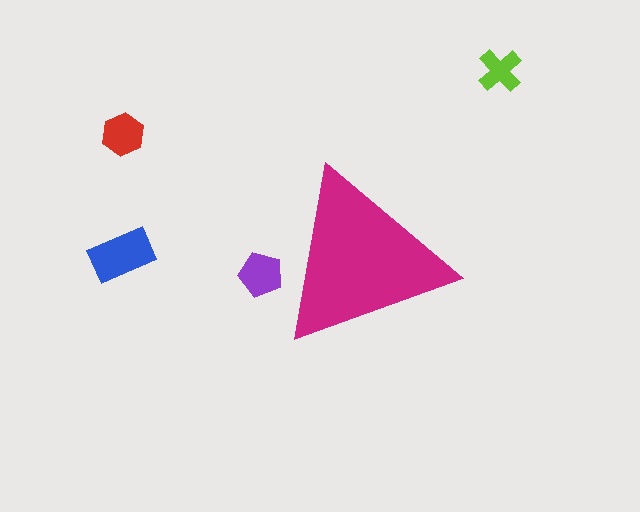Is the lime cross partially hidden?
No, the lime cross is fully visible.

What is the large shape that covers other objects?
A magenta triangle.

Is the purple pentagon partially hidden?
Yes, the purple pentagon is partially hidden behind the magenta triangle.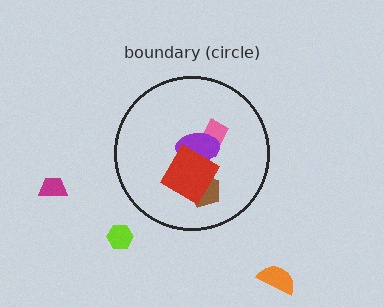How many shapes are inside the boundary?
4 inside, 3 outside.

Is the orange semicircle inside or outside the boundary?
Outside.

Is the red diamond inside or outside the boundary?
Inside.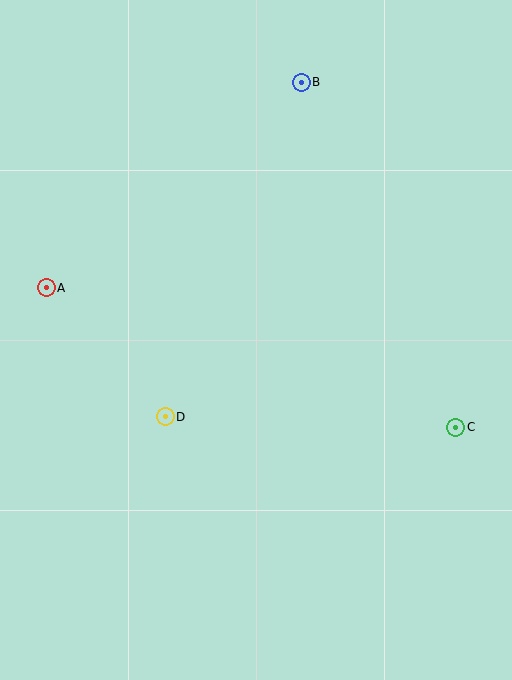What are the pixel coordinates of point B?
Point B is at (301, 82).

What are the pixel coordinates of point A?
Point A is at (46, 288).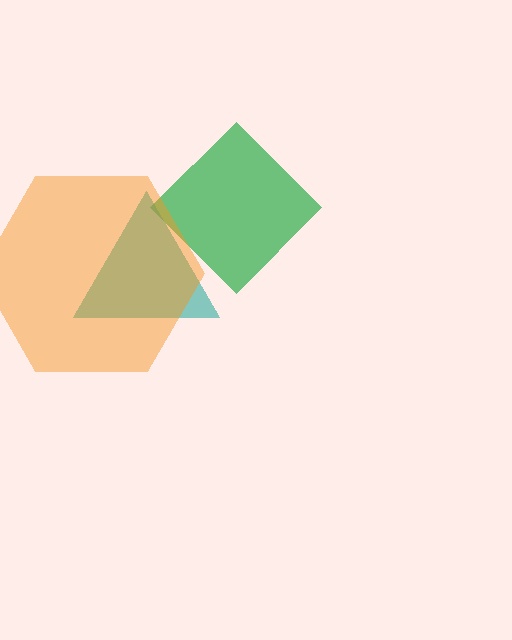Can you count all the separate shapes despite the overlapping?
Yes, there are 3 separate shapes.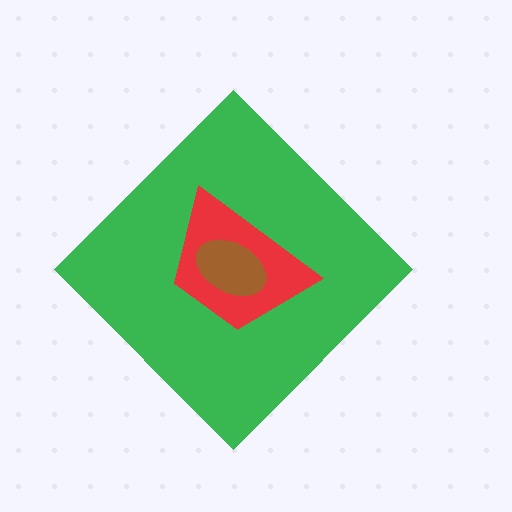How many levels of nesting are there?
3.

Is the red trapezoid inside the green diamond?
Yes.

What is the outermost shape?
The green diamond.